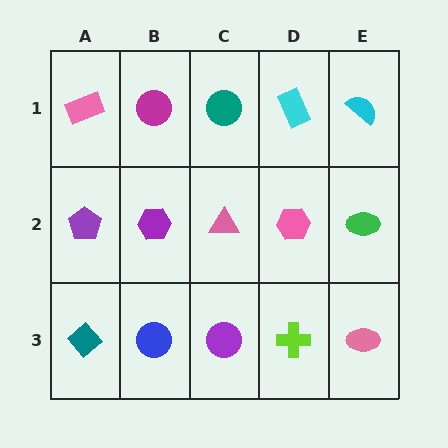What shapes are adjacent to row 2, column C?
A teal circle (row 1, column C), a purple circle (row 3, column C), a purple hexagon (row 2, column B), a pink hexagon (row 2, column D).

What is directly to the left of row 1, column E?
A cyan rectangle.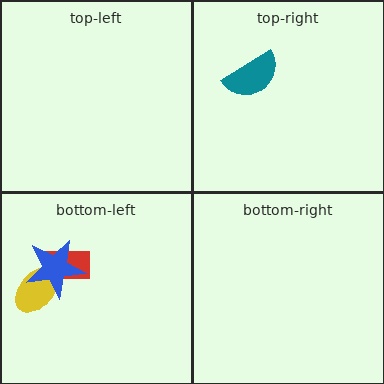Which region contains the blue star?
The bottom-left region.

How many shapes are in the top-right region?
1.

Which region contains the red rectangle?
The bottom-left region.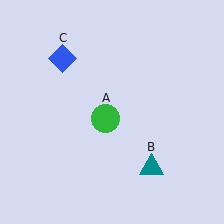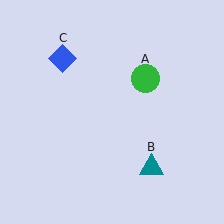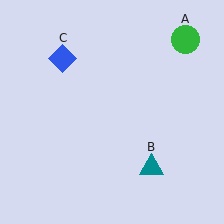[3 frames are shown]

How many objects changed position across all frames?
1 object changed position: green circle (object A).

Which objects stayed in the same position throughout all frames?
Teal triangle (object B) and blue diamond (object C) remained stationary.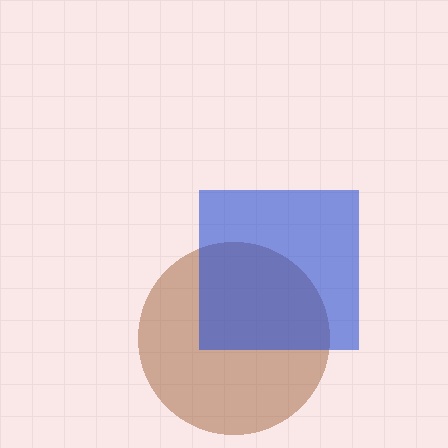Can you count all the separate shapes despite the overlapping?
Yes, there are 2 separate shapes.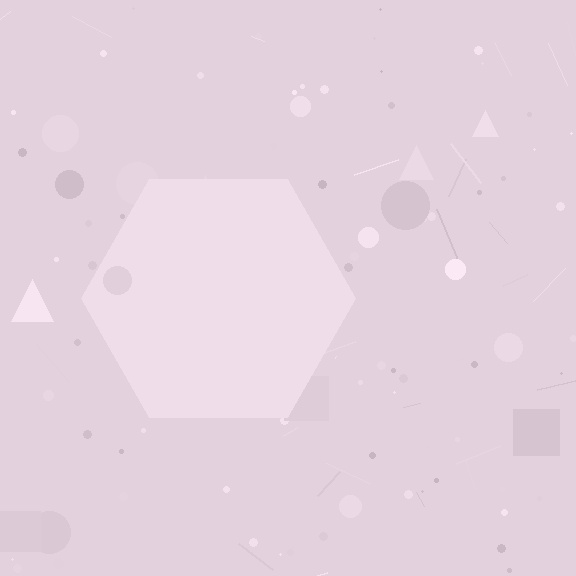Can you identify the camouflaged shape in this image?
The camouflaged shape is a hexagon.